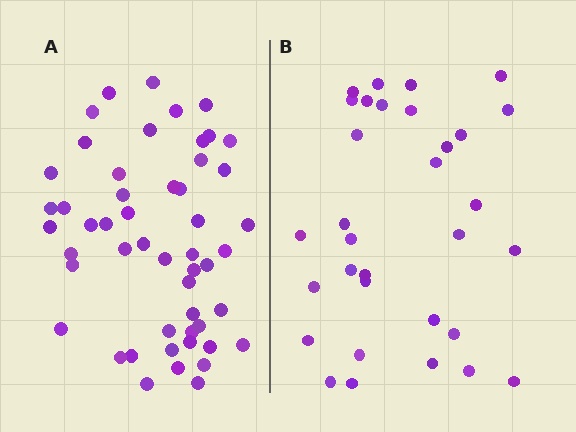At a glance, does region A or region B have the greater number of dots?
Region A (the left region) has more dots.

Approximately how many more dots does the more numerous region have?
Region A has approximately 20 more dots than region B.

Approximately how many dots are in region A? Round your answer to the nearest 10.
About 50 dots. (The exact count is 51, which rounds to 50.)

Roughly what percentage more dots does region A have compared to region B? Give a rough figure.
About 60% more.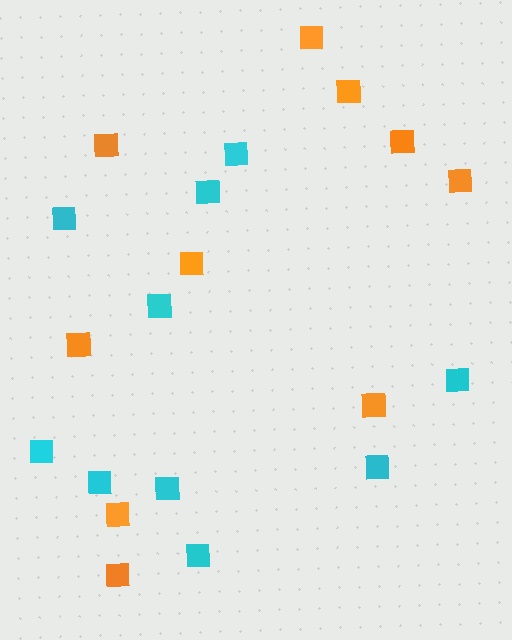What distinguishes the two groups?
There are 2 groups: one group of orange squares (10) and one group of cyan squares (10).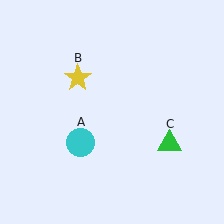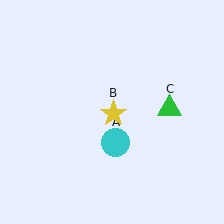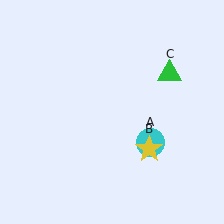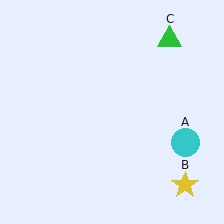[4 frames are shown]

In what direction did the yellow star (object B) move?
The yellow star (object B) moved down and to the right.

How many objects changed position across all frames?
3 objects changed position: cyan circle (object A), yellow star (object B), green triangle (object C).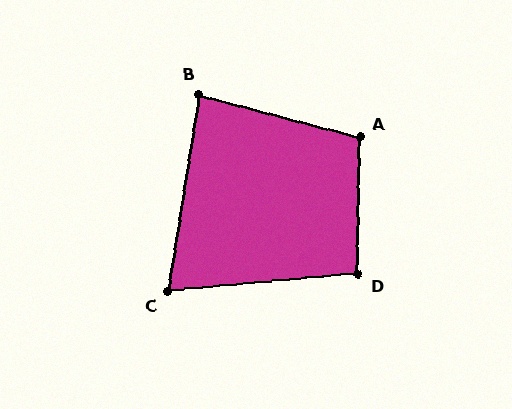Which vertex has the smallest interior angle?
C, at approximately 76 degrees.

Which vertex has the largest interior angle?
A, at approximately 104 degrees.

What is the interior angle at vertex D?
Approximately 96 degrees (obtuse).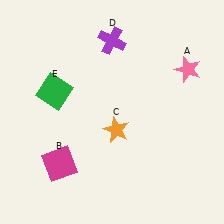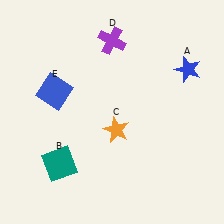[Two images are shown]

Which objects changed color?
A changed from pink to blue. B changed from magenta to teal. E changed from green to blue.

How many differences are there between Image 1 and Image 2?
There are 3 differences between the two images.